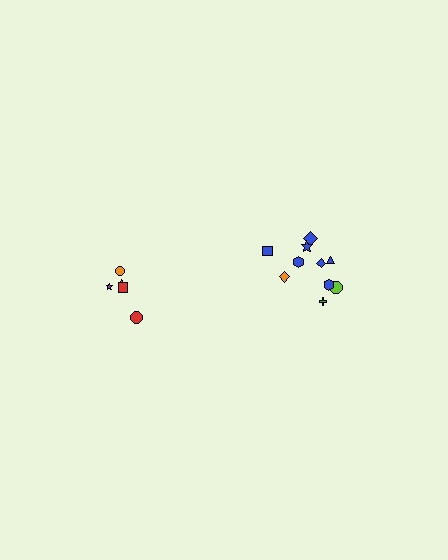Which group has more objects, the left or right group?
The right group.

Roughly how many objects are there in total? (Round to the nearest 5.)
Roughly 15 objects in total.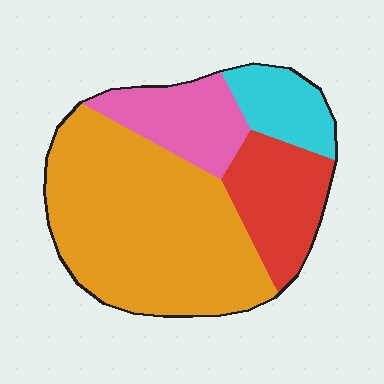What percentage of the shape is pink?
Pink takes up about one sixth (1/6) of the shape.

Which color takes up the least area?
Cyan, at roughly 10%.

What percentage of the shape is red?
Red covers around 20% of the shape.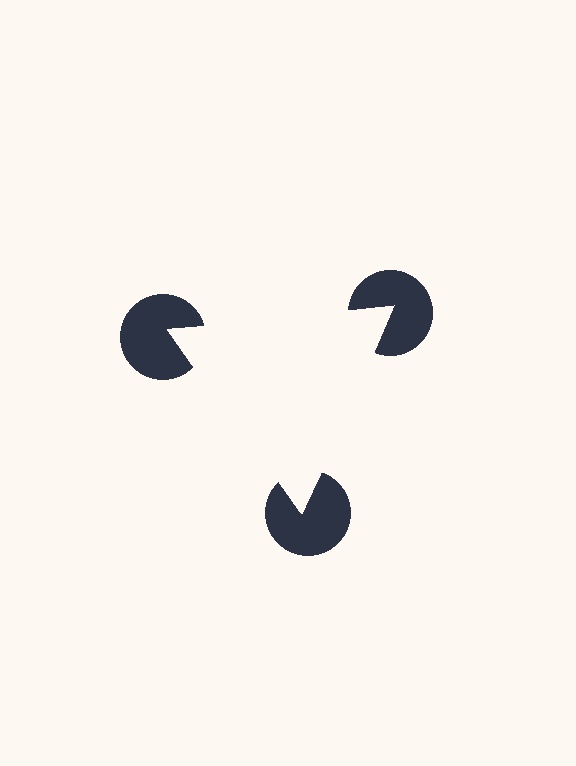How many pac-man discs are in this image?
There are 3 — one at each vertex of the illusory triangle.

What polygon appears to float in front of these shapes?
An illusory triangle — its edges are inferred from the aligned wedge cuts in the pac-man discs, not physically drawn.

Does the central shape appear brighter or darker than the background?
It typically appears slightly brighter than the background, even though no actual brightness change is drawn.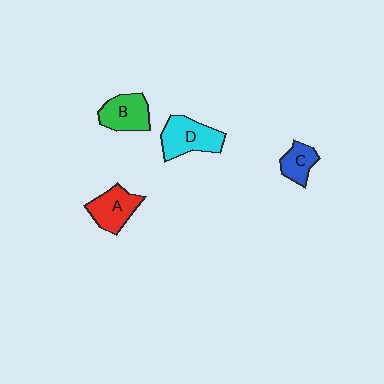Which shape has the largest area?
Shape D (cyan).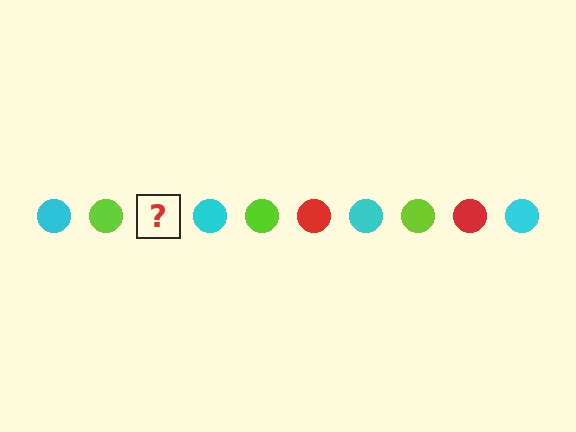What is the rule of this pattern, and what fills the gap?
The rule is that the pattern cycles through cyan, lime, red circles. The gap should be filled with a red circle.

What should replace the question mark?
The question mark should be replaced with a red circle.